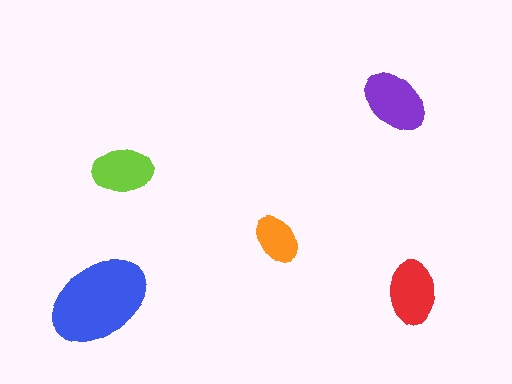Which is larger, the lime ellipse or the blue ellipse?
The blue one.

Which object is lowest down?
The red ellipse is bottommost.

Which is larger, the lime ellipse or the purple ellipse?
The purple one.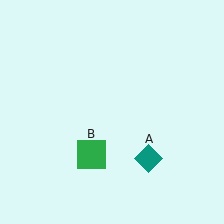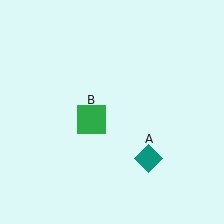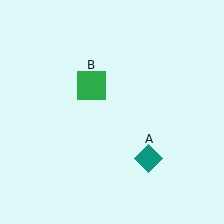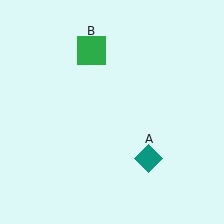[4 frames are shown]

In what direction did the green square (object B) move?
The green square (object B) moved up.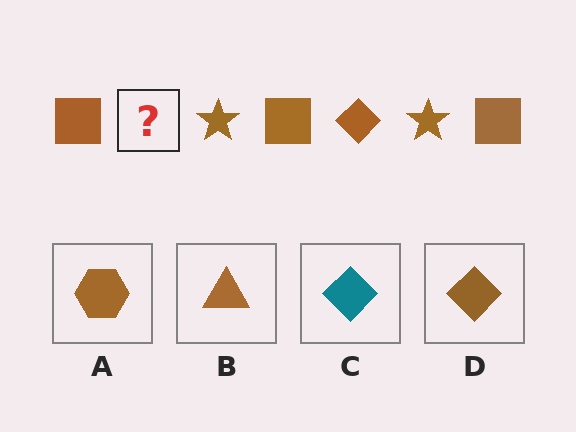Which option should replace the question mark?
Option D.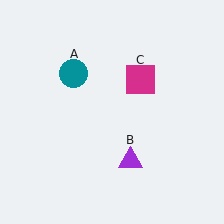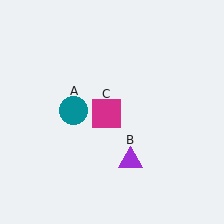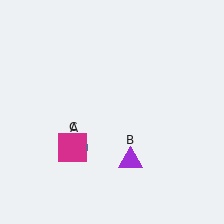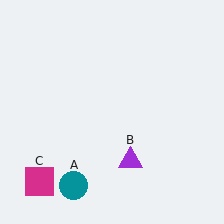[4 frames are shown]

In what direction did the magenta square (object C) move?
The magenta square (object C) moved down and to the left.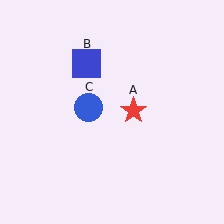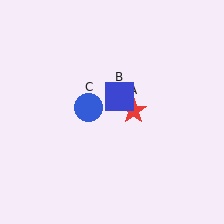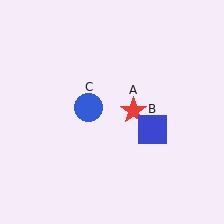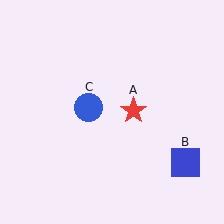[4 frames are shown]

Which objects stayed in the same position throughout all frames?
Red star (object A) and blue circle (object C) remained stationary.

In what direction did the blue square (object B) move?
The blue square (object B) moved down and to the right.